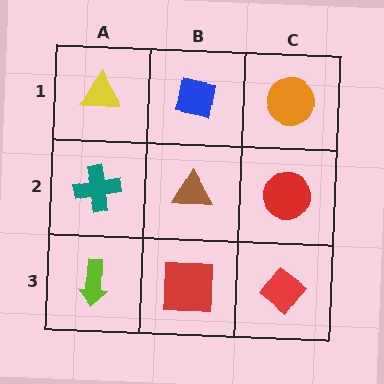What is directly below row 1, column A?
A teal cross.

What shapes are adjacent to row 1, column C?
A red circle (row 2, column C), a blue square (row 1, column B).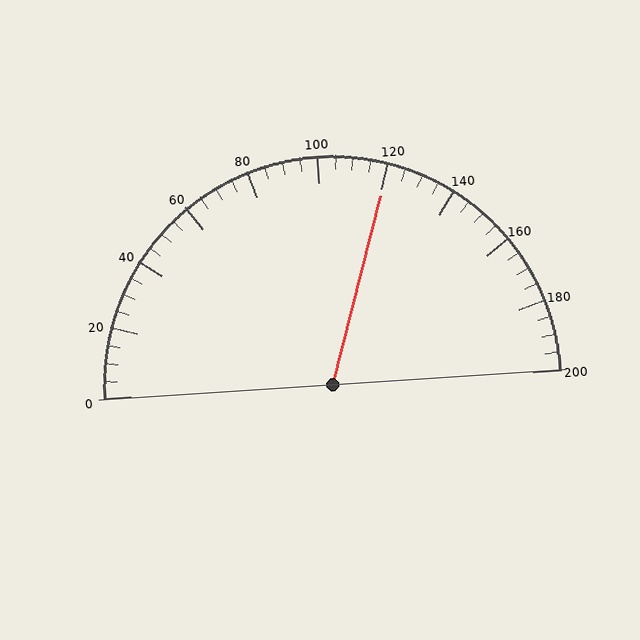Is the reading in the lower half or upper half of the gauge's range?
The reading is in the upper half of the range (0 to 200).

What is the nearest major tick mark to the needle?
The nearest major tick mark is 120.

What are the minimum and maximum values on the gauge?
The gauge ranges from 0 to 200.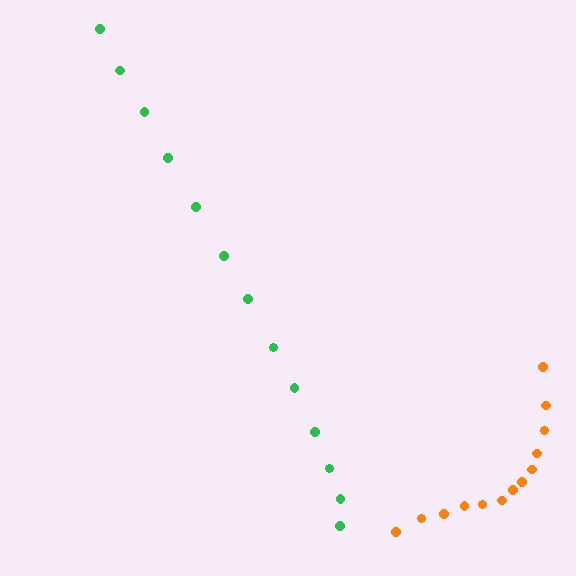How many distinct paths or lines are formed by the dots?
There are 2 distinct paths.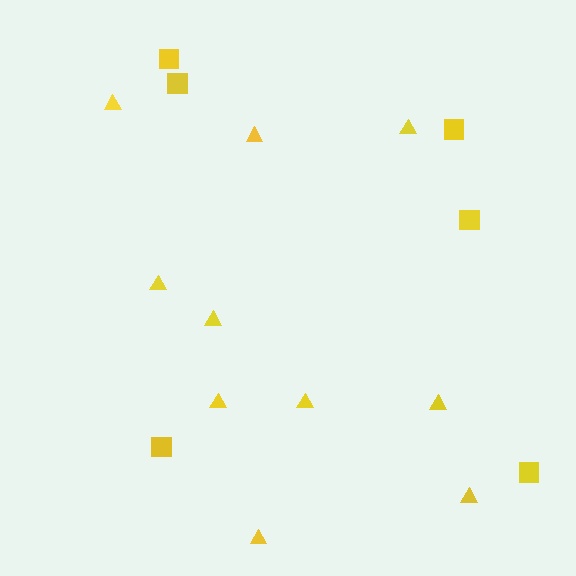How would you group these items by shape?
There are 2 groups: one group of squares (6) and one group of triangles (10).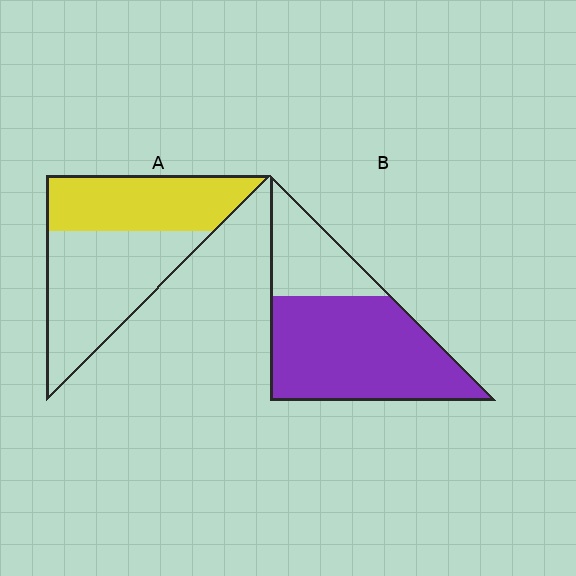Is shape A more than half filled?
No.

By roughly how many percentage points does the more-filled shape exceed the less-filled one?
By roughly 30 percentage points (B over A).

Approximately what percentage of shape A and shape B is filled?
A is approximately 45% and B is approximately 70%.